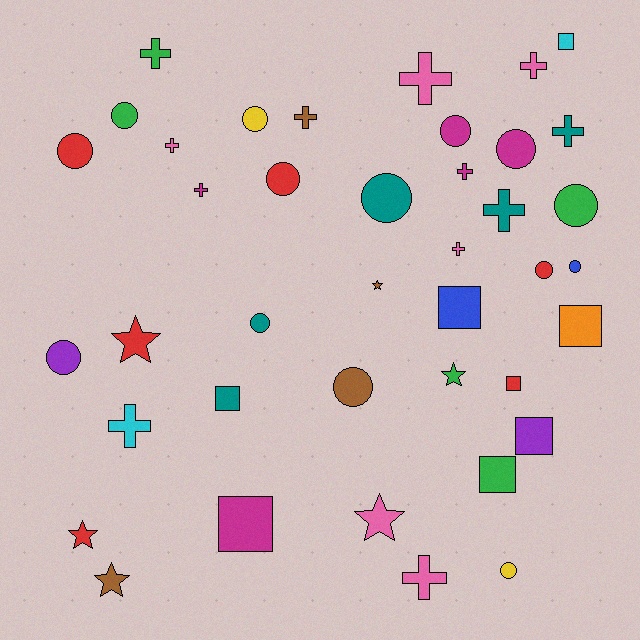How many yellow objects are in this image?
There are 2 yellow objects.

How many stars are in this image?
There are 6 stars.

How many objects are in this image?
There are 40 objects.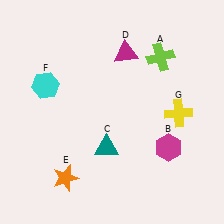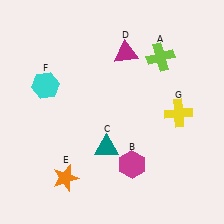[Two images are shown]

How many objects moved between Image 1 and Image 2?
1 object moved between the two images.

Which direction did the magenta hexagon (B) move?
The magenta hexagon (B) moved left.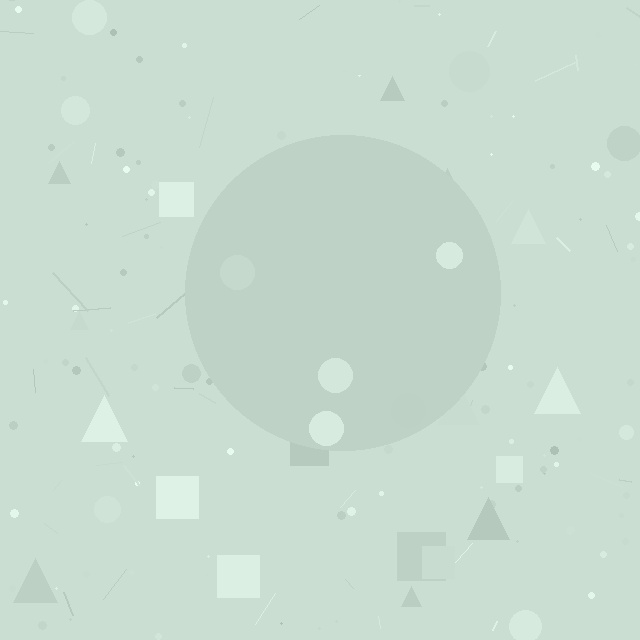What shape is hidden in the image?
A circle is hidden in the image.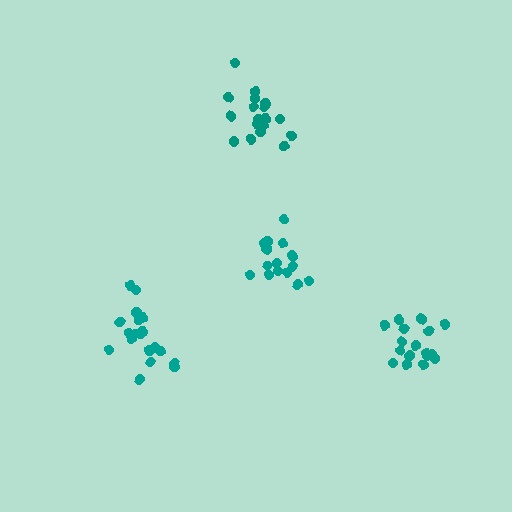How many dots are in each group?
Group 1: 20 dots, Group 2: 16 dots, Group 3: 18 dots, Group 4: 19 dots (73 total).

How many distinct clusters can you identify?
There are 4 distinct clusters.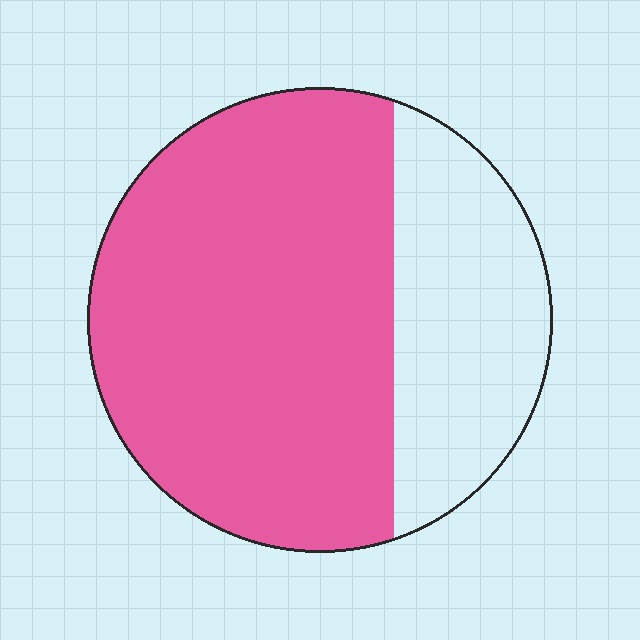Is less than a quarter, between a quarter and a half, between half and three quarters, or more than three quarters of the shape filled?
Between half and three quarters.